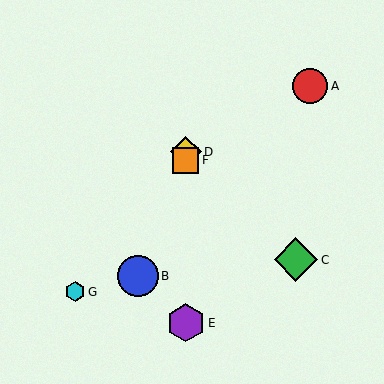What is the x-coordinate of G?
Object G is at x≈75.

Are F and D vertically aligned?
Yes, both are at x≈186.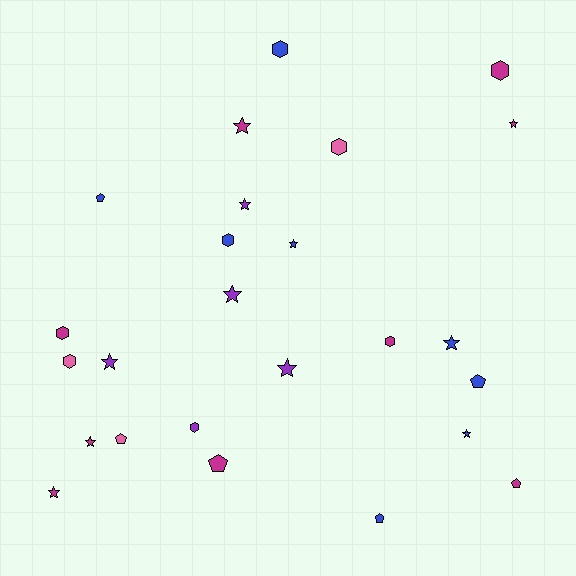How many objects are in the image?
There are 25 objects.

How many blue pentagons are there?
There are 3 blue pentagons.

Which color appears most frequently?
Magenta, with 9 objects.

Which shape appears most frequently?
Star, with 11 objects.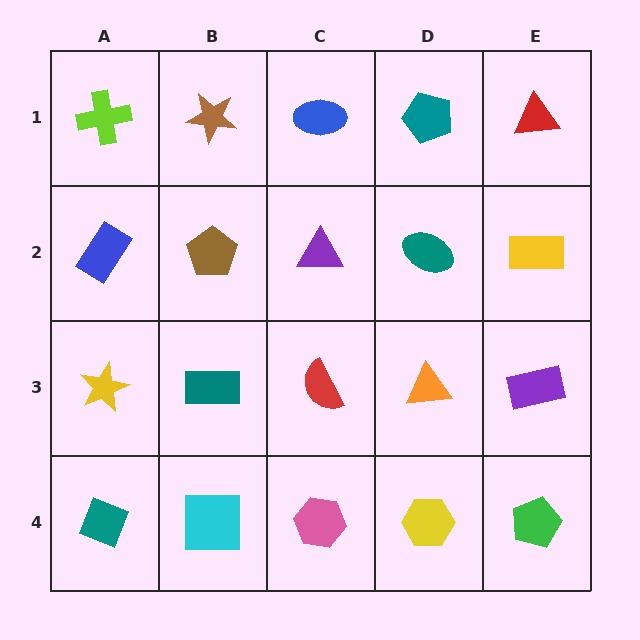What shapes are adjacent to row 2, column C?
A blue ellipse (row 1, column C), a red semicircle (row 3, column C), a brown pentagon (row 2, column B), a teal ellipse (row 2, column D).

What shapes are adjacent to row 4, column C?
A red semicircle (row 3, column C), a cyan square (row 4, column B), a yellow hexagon (row 4, column D).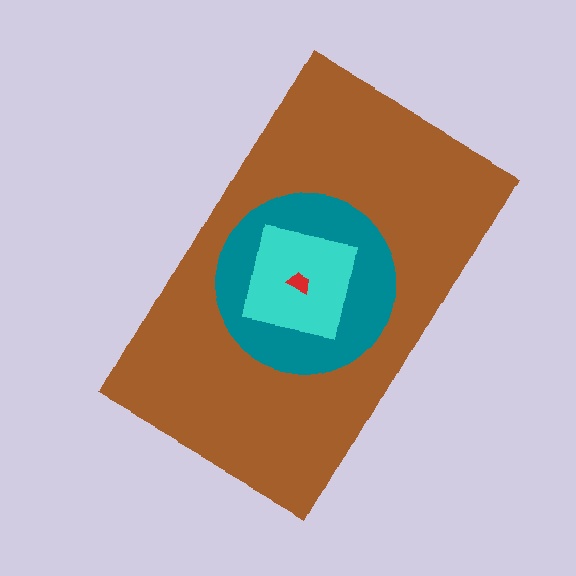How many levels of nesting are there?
4.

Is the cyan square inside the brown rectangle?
Yes.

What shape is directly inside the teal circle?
The cyan square.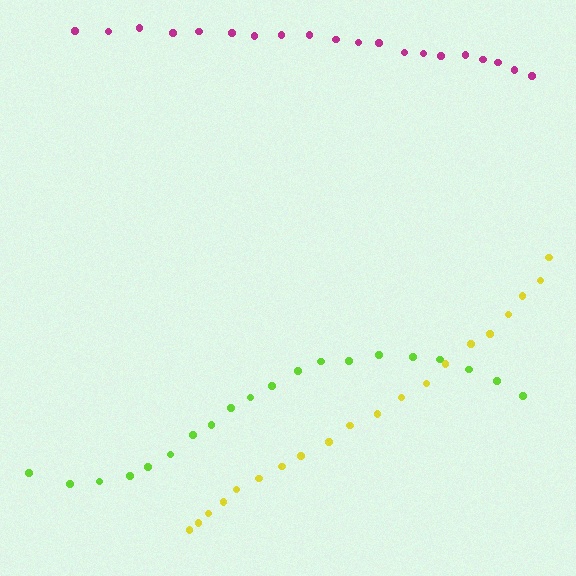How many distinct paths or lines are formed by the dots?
There are 3 distinct paths.